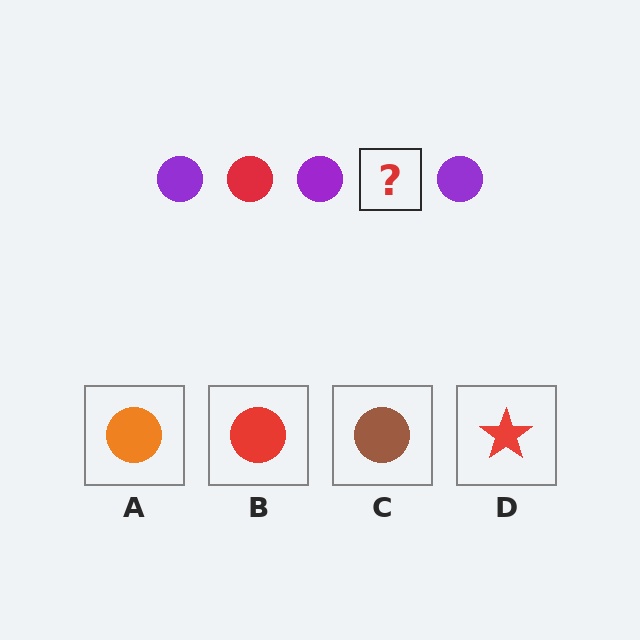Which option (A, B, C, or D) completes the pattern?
B.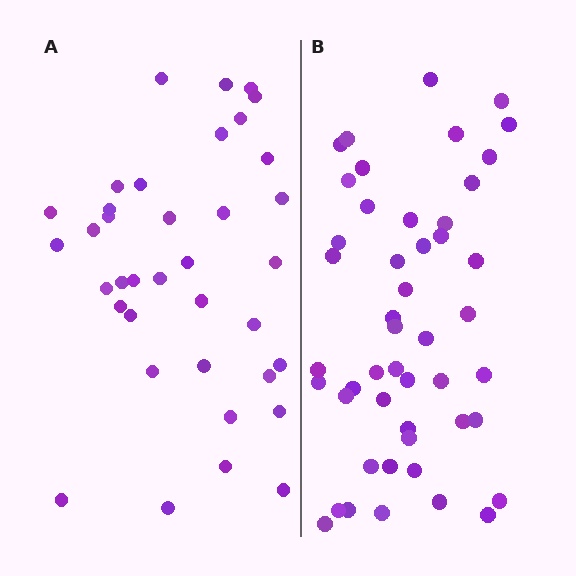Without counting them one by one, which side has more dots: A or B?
Region B (the right region) has more dots.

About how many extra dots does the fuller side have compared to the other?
Region B has roughly 12 or so more dots than region A.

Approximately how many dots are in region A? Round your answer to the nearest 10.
About 40 dots. (The exact count is 37, which rounds to 40.)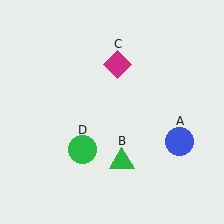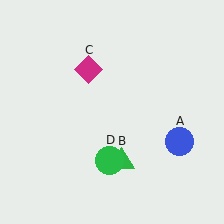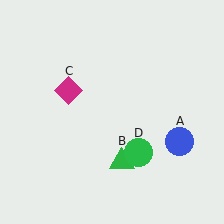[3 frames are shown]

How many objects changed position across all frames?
2 objects changed position: magenta diamond (object C), green circle (object D).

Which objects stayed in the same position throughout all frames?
Blue circle (object A) and green triangle (object B) remained stationary.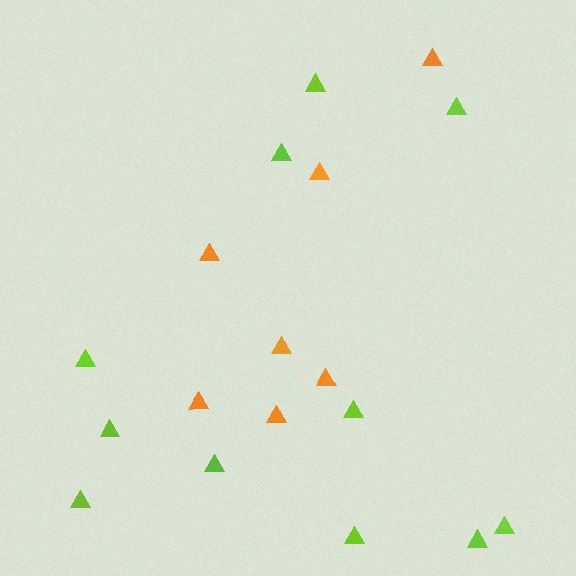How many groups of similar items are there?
There are 2 groups: one group of orange triangles (7) and one group of lime triangles (11).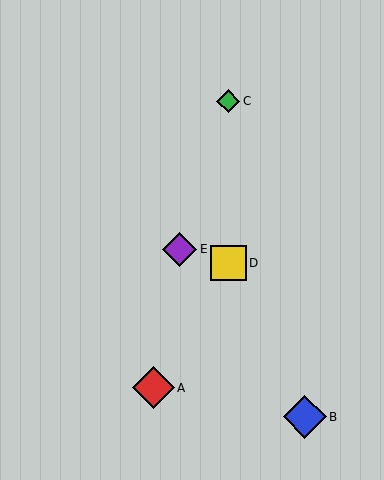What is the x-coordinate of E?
Object E is at x≈179.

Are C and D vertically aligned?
Yes, both are at x≈228.